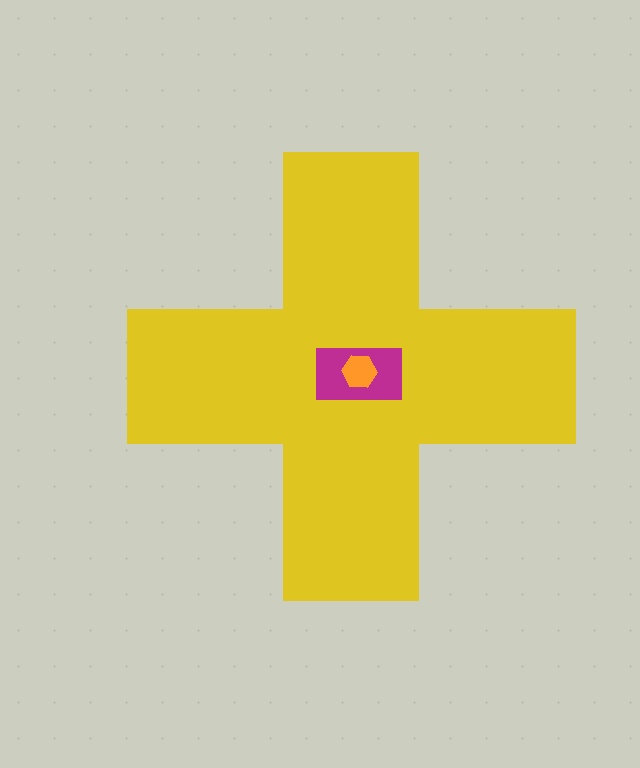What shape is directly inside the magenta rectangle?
The orange hexagon.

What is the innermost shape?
The orange hexagon.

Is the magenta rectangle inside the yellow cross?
Yes.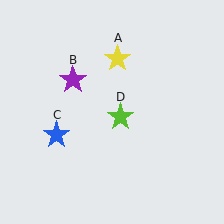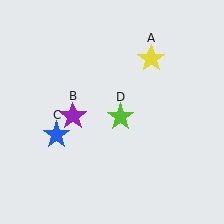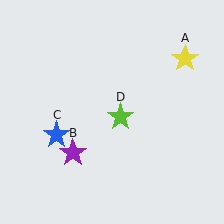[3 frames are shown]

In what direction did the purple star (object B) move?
The purple star (object B) moved down.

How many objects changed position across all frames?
2 objects changed position: yellow star (object A), purple star (object B).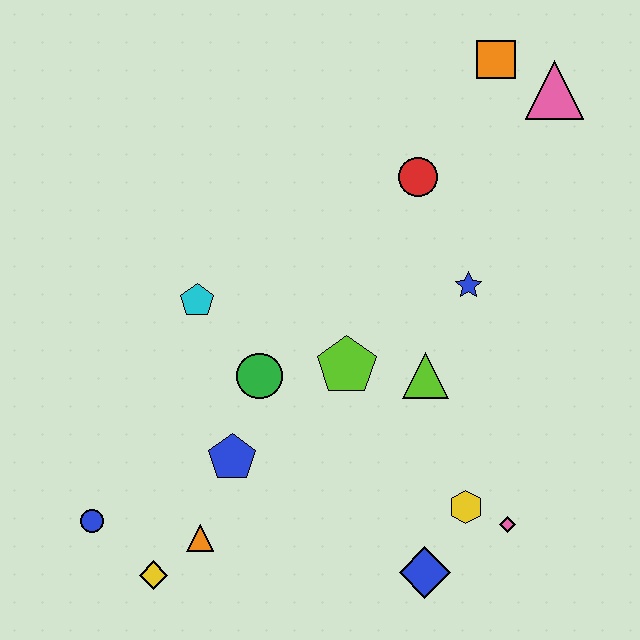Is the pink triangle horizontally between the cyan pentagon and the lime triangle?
No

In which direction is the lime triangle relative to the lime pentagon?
The lime triangle is to the right of the lime pentagon.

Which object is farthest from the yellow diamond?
The pink triangle is farthest from the yellow diamond.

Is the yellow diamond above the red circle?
No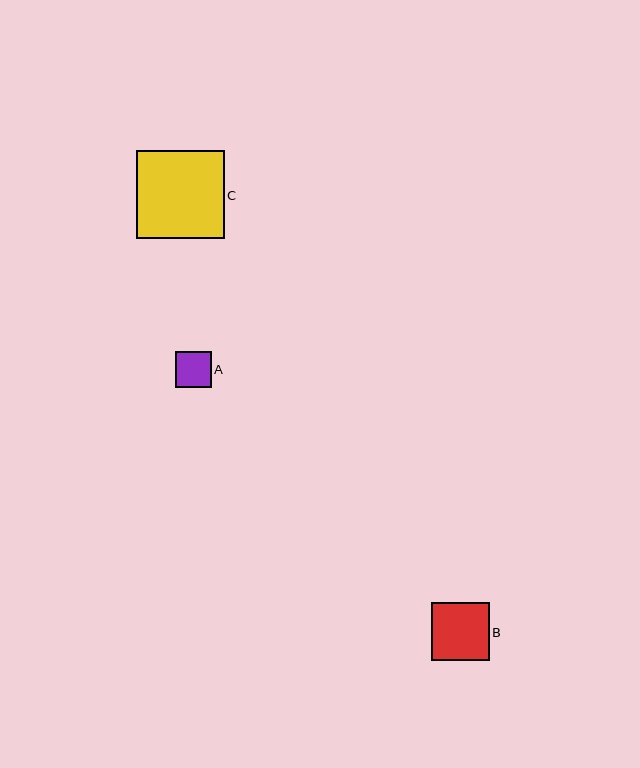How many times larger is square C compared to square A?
Square C is approximately 2.4 times the size of square A.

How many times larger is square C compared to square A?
Square C is approximately 2.4 times the size of square A.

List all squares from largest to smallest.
From largest to smallest: C, B, A.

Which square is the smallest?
Square A is the smallest with a size of approximately 36 pixels.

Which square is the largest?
Square C is the largest with a size of approximately 88 pixels.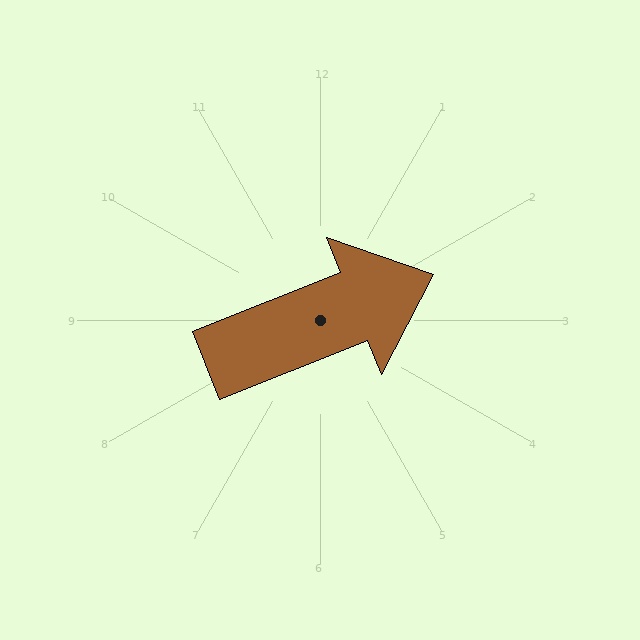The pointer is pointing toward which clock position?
Roughly 2 o'clock.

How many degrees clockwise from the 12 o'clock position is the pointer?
Approximately 68 degrees.